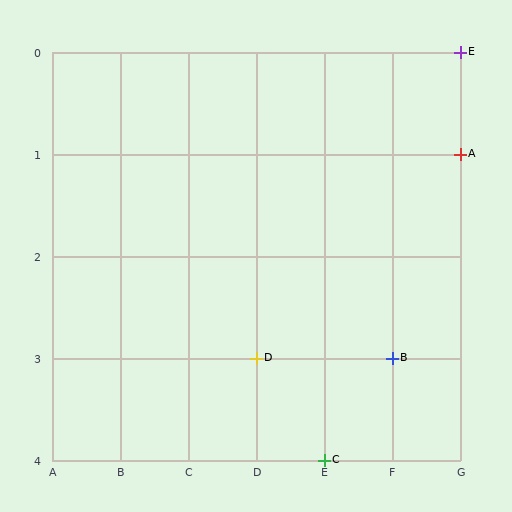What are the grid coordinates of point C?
Point C is at grid coordinates (E, 4).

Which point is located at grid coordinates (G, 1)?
Point A is at (G, 1).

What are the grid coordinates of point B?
Point B is at grid coordinates (F, 3).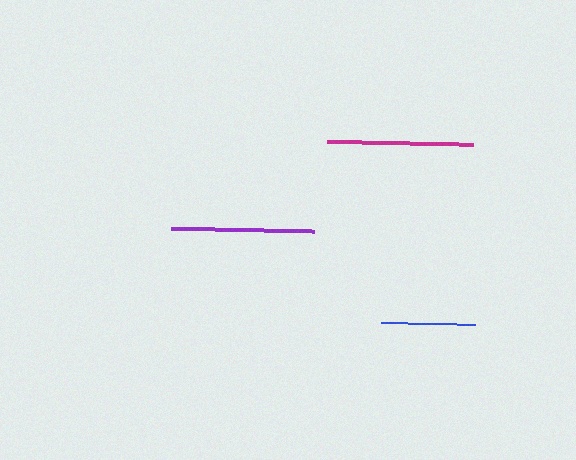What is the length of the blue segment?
The blue segment is approximately 94 pixels long.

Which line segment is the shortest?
The blue line is the shortest at approximately 94 pixels.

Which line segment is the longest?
The magenta line is the longest at approximately 145 pixels.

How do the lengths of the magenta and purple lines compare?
The magenta and purple lines are approximately the same length.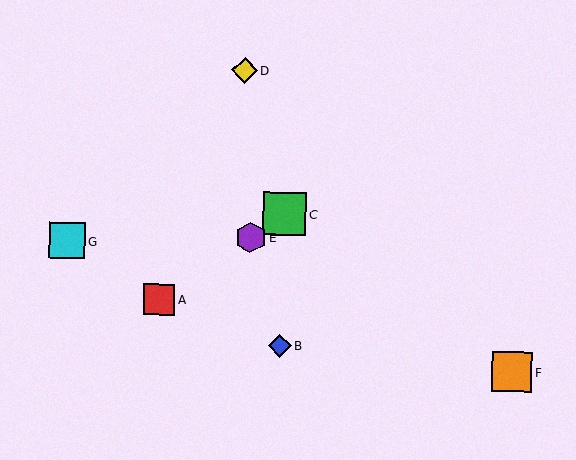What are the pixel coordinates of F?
Object F is at (512, 372).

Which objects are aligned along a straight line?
Objects A, C, E are aligned along a straight line.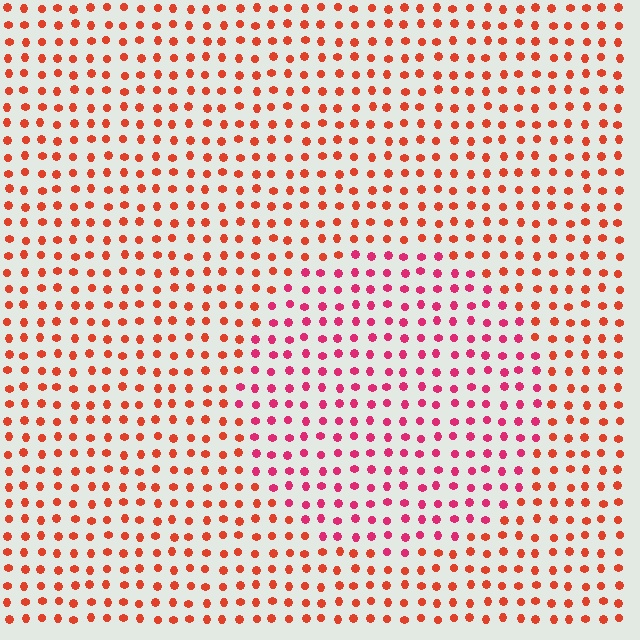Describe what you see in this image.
The image is filled with small red elements in a uniform arrangement. A circle-shaped region is visible where the elements are tinted to a slightly different hue, forming a subtle color boundary.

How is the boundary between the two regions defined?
The boundary is defined purely by a slight shift in hue (about 32 degrees). Spacing, size, and orientation are identical on both sides.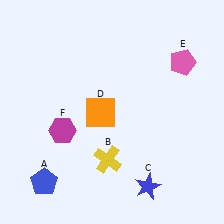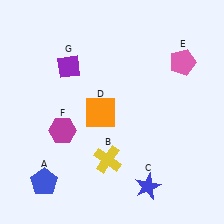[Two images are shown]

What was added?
A purple diamond (G) was added in Image 2.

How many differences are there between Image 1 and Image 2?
There is 1 difference between the two images.